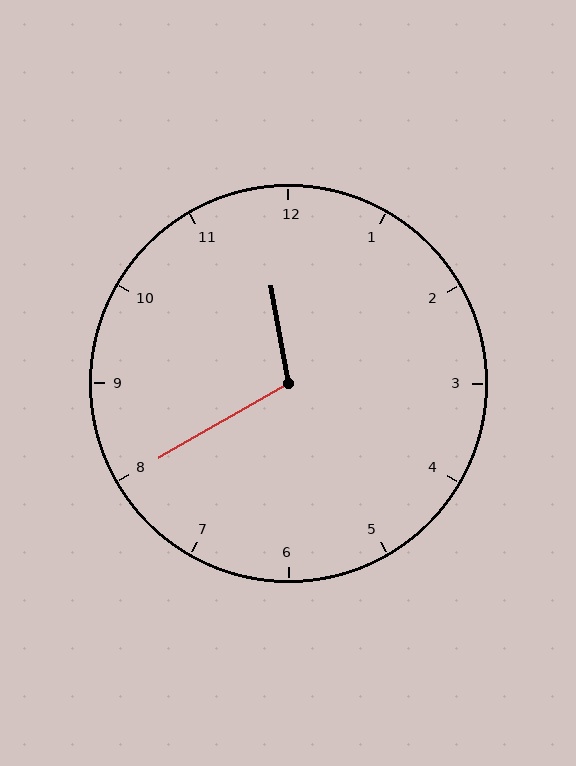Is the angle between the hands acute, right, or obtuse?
It is obtuse.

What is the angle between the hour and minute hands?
Approximately 110 degrees.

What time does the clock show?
11:40.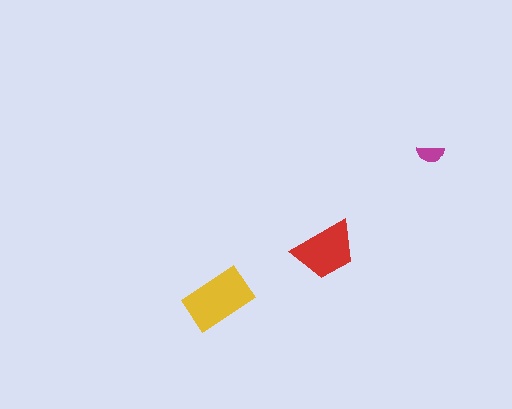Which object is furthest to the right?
The magenta semicircle is rightmost.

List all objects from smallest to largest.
The magenta semicircle, the red trapezoid, the yellow rectangle.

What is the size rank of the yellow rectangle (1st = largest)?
1st.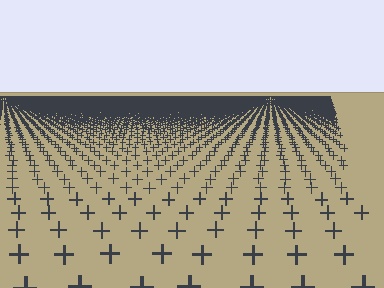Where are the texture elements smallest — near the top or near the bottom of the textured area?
Near the top.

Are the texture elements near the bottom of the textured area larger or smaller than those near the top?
Larger. Near the bottom, elements are closer to the viewer and appear at a bigger on-screen size.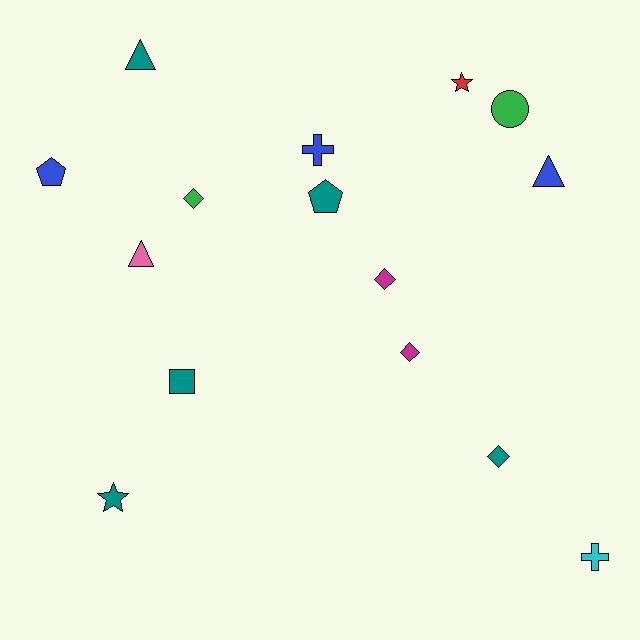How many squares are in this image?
There is 1 square.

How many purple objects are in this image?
There are no purple objects.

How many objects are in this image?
There are 15 objects.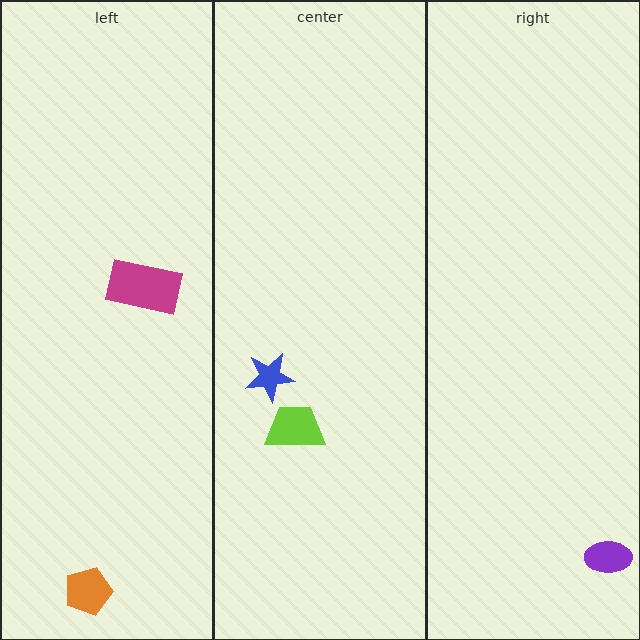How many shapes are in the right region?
1.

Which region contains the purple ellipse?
The right region.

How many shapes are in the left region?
2.